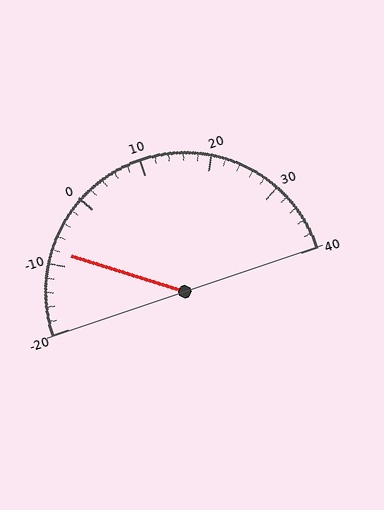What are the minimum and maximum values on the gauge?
The gauge ranges from -20 to 40.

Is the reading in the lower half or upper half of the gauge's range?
The reading is in the lower half of the range (-20 to 40).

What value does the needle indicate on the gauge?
The needle indicates approximately -8.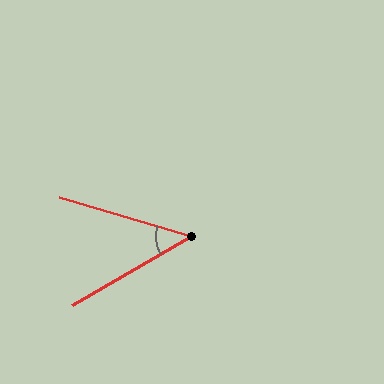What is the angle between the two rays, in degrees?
Approximately 47 degrees.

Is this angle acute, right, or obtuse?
It is acute.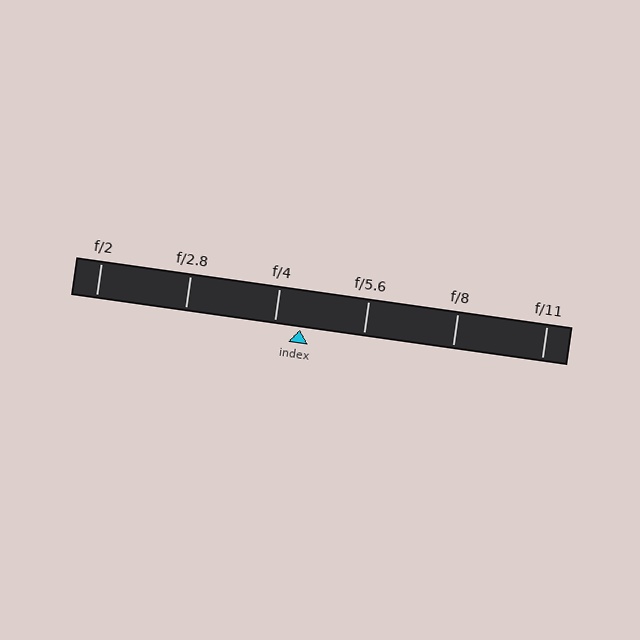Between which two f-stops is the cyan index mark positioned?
The index mark is between f/4 and f/5.6.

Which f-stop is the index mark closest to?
The index mark is closest to f/4.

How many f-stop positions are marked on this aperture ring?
There are 6 f-stop positions marked.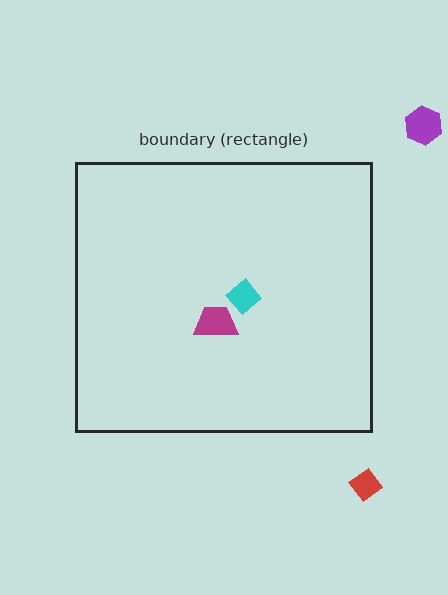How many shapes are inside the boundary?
2 inside, 2 outside.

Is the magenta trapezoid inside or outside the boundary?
Inside.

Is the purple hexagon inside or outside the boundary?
Outside.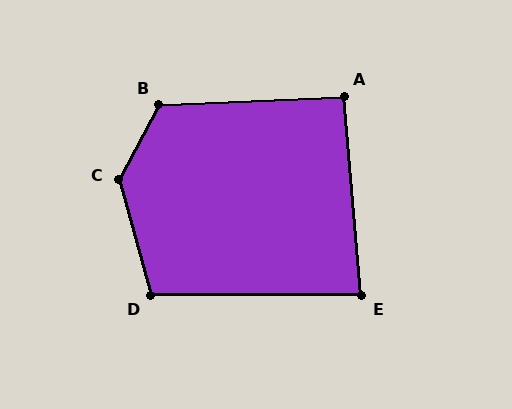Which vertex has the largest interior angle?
C, at approximately 137 degrees.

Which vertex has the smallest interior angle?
E, at approximately 85 degrees.